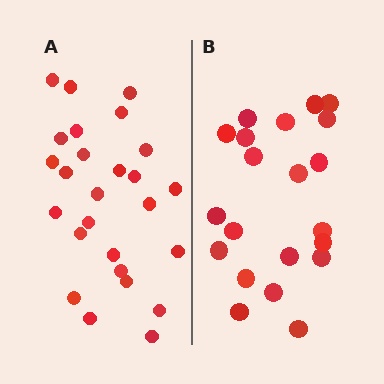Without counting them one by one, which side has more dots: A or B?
Region A (the left region) has more dots.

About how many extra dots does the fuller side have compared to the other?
Region A has about 5 more dots than region B.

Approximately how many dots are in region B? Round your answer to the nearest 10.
About 20 dots. (The exact count is 21, which rounds to 20.)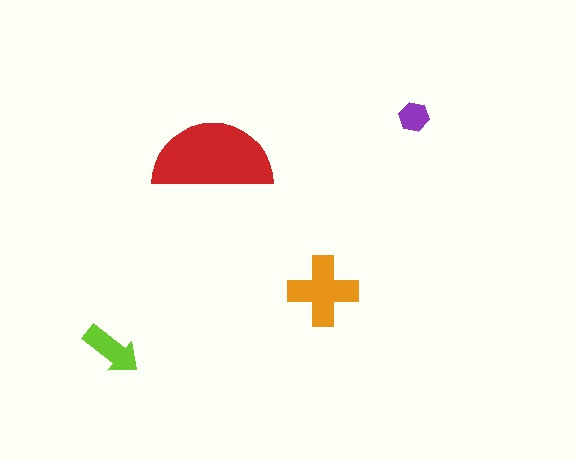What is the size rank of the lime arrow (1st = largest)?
3rd.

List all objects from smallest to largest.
The purple hexagon, the lime arrow, the orange cross, the red semicircle.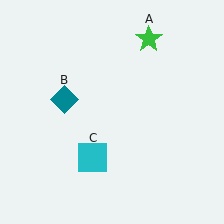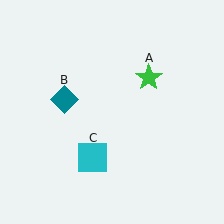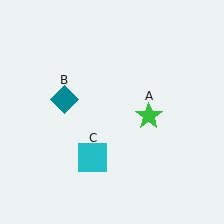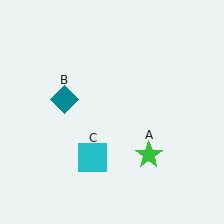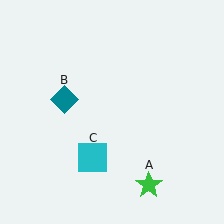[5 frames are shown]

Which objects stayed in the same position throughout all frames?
Teal diamond (object B) and cyan square (object C) remained stationary.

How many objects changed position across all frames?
1 object changed position: green star (object A).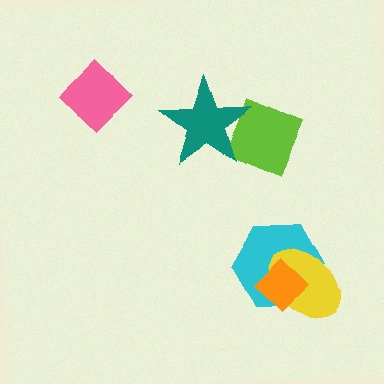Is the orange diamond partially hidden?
No, no other shape covers it.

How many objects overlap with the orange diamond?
2 objects overlap with the orange diamond.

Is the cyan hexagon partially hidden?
Yes, it is partially covered by another shape.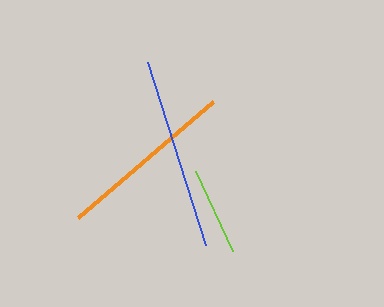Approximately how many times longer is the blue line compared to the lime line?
The blue line is approximately 2.2 times the length of the lime line.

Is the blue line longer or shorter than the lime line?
The blue line is longer than the lime line.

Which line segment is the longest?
The blue line is the longest at approximately 192 pixels.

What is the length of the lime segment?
The lime segment is approximately 88 pixels long.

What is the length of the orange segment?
The orange segment is approximately 178 pixels long.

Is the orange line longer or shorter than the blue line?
The blue line is longer than the orange line.